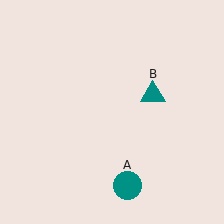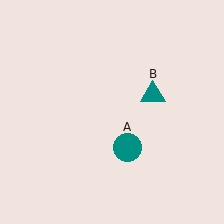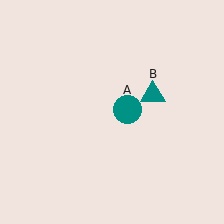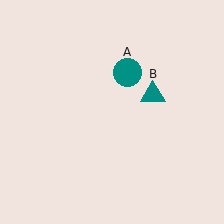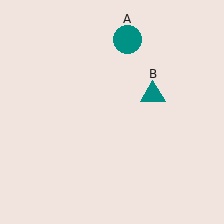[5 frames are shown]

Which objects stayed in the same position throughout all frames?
Teal triangle (object B) remained stationary.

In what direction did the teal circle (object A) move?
The teal circle (object A) moved up.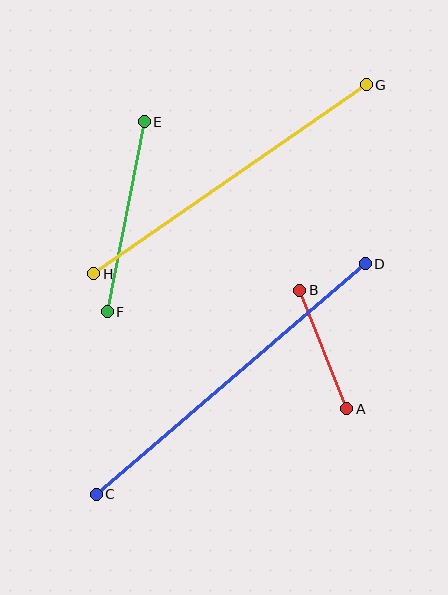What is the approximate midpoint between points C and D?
The midpoint is at approximately (231, 379) pixels.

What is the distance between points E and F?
The distance is approximately 194 pixels.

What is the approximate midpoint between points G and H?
The midpoint is at approximately (230, 179) pixels.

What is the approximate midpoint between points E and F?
The midpoint is at approximately (126, 217) pixels.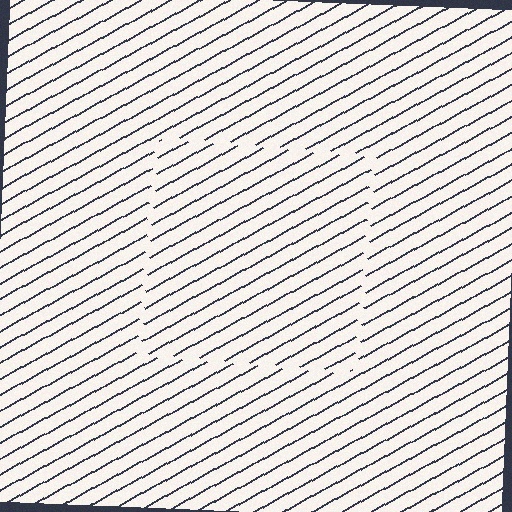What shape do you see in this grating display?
An illusory square. The interior of the shape contains the same grating, shifted by half a period — the contour is defined by the phase discontinuity where line-ends from the inner and outer gratings abut.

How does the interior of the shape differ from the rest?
The interior of the shape contains the same grating, shifted by half a period — the contour is defined by the phase discontinuity where line-ends from the inner and outer gratings abut.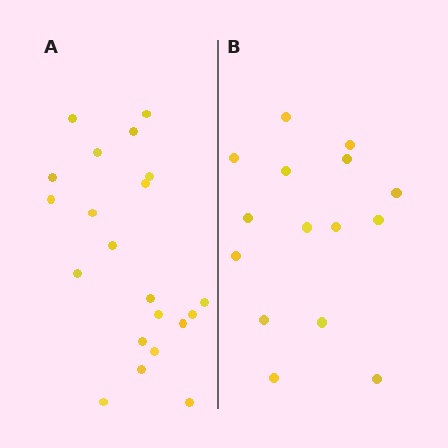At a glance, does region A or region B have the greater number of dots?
Region A (the left region) has more dots.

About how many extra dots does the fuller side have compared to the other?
Region A has about 6 more dots than region B.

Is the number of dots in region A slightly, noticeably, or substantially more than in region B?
Region A has noticeably more, but not dramatically so. The ratio is roughly 1.4 to 1.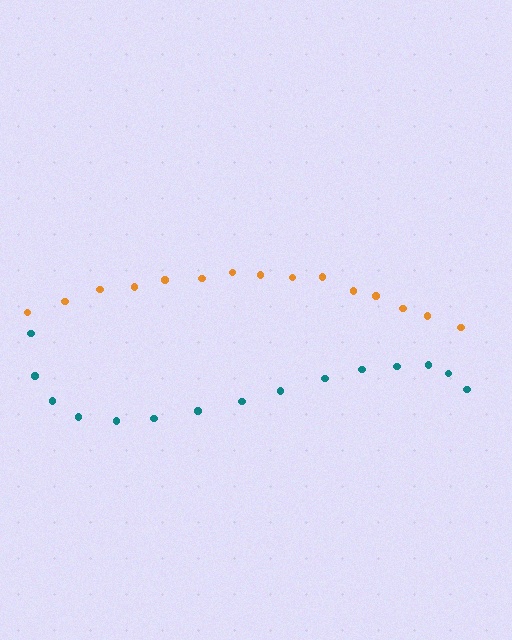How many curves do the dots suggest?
There are 2 distinct paths.